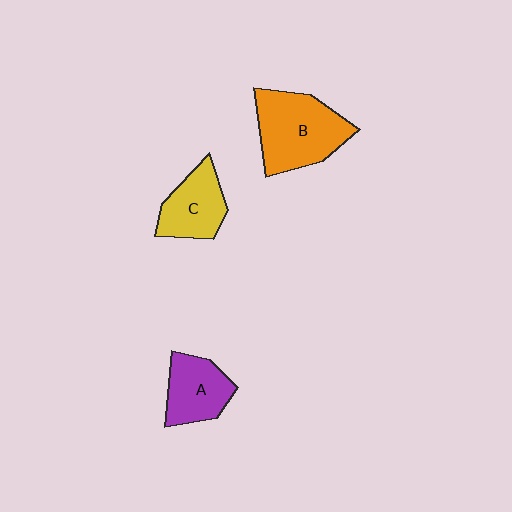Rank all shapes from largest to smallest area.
From largest to smallest: B (orange), C (yellow), A (purple).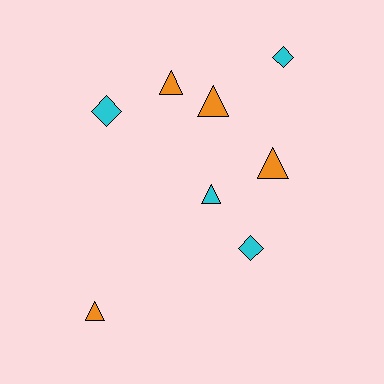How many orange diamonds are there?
There are no orange diamonds.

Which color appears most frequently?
Orange, with 4 objects.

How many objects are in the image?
There are 8 objects.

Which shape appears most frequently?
Triangle, with 5 objects.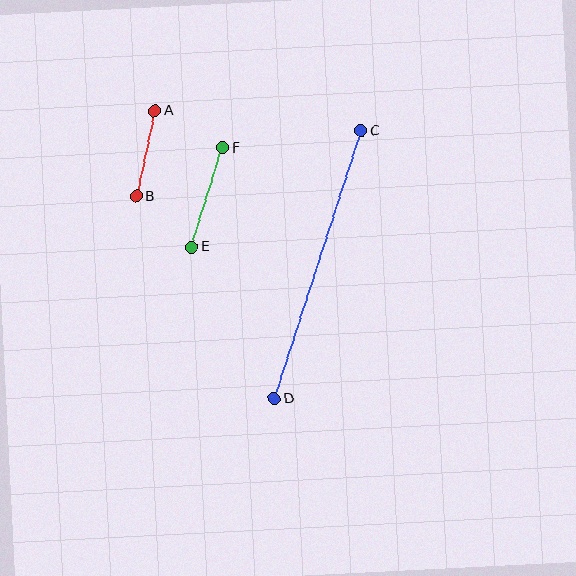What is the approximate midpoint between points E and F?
The midpoint is at approximately (207, 197) pixels.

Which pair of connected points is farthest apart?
Points C and D are farthest apart.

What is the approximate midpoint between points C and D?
The midpoint is at approximately (318, 265) pixels.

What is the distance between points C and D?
The distance is approximately 281 pixels.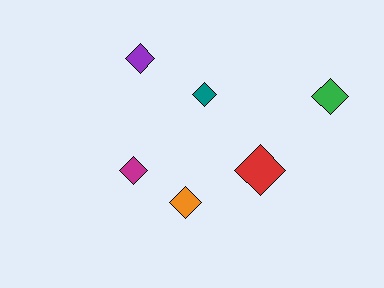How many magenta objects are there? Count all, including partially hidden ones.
There is 1 magenta object.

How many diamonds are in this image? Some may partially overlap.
There are 6 diamonds.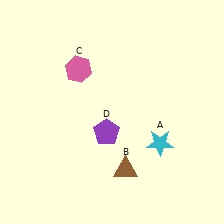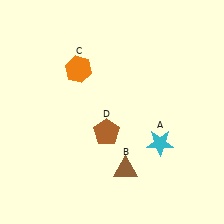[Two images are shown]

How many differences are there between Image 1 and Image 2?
There are 2 differences between the two images.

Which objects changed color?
C changed from pink to orange. D changed from purple to brown.